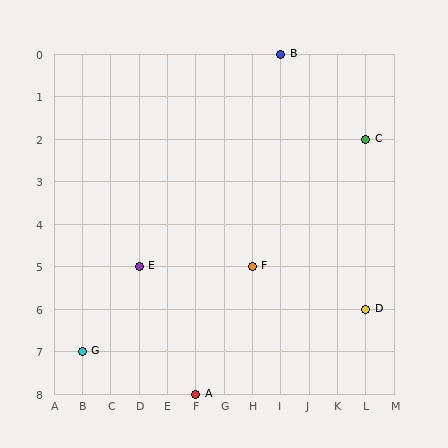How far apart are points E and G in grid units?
Points E and G are 2 columns and 2 rows apart (about 2.8 grid units diagonally).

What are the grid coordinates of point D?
Point D is at grid coordinates (L, 6).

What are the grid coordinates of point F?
Point F is at grid coordinates (H, 5).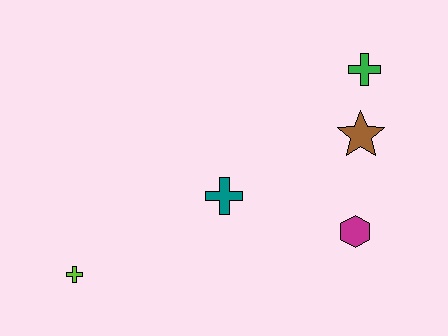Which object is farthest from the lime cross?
The green cross is farthest from the lime cross.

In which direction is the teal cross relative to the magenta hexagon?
The teal cross is to the left of the magenta hexagon.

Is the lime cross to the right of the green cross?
No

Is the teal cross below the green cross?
Yes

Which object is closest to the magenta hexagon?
The brown star is closest to the magenta hexagon.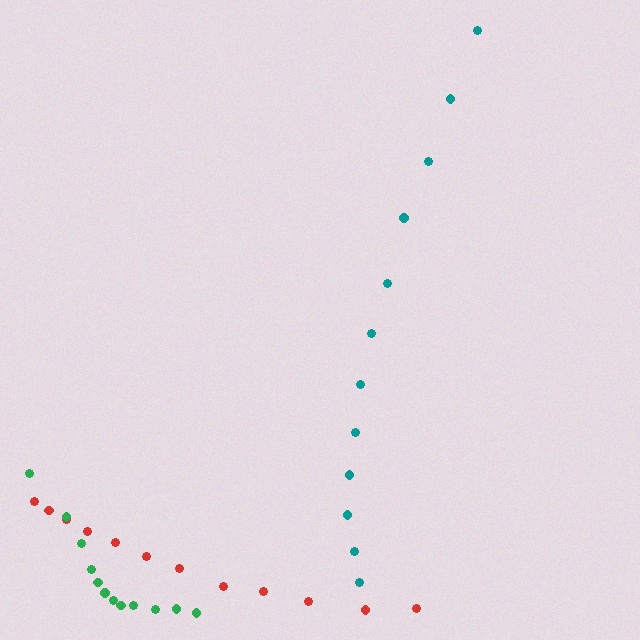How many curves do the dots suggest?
There are 3 distinct paths.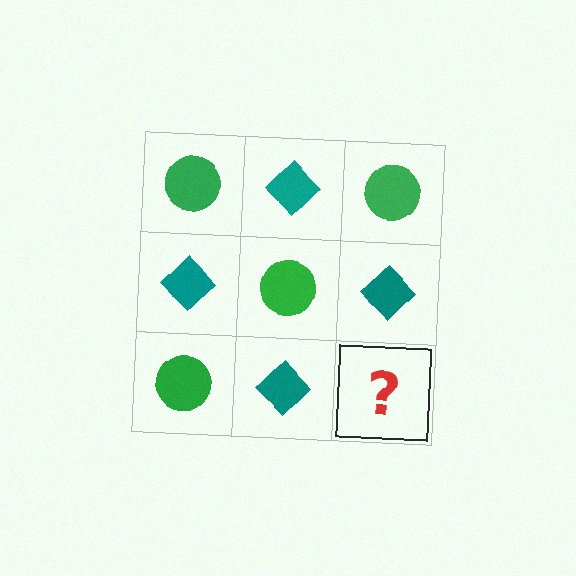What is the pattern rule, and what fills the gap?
The rule is that it alternates green circle and teal diamond in a checkerboard pattern. The gap should be filled with a green circle.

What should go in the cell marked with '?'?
The missing cell should contain a green circle.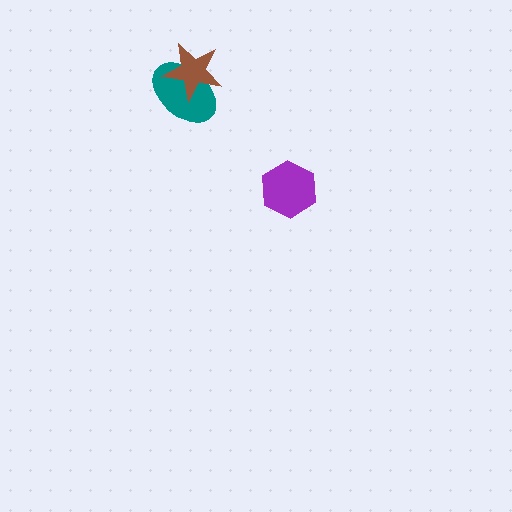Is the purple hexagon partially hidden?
No, no other shape covers it.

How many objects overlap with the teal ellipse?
1 object overlaps with the teal ellipse.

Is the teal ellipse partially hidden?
Yes, it is partially covered by another shape.